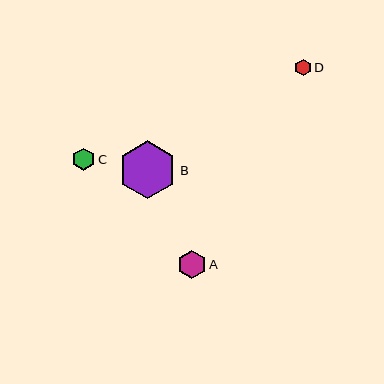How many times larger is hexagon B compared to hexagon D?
Hexagon B is approximately 3.5 times the size of hexagon D.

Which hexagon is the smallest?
Hexagon D is the smallest with a size of approximately 16 pixels.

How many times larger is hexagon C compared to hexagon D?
Hexagon C is approximately 1.4 times the size of hexagon D.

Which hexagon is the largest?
Hexagon B is the largest with a size of approximately 58 pixels.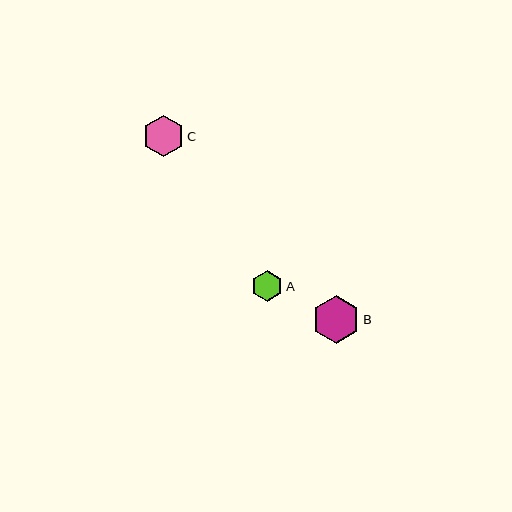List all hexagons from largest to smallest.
From largest to smallest: B, C, A.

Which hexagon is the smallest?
Hexagon A is the smallest with a size of approximately 31 pixels.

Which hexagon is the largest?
Hexagon B is the largest with a size of approximately 48 pixels.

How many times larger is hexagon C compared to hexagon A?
Hexagon C is approximately 1.3 times the size of hexagon A.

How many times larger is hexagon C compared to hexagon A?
Hexagon C is approximately 1.3 times the size of hexagon A.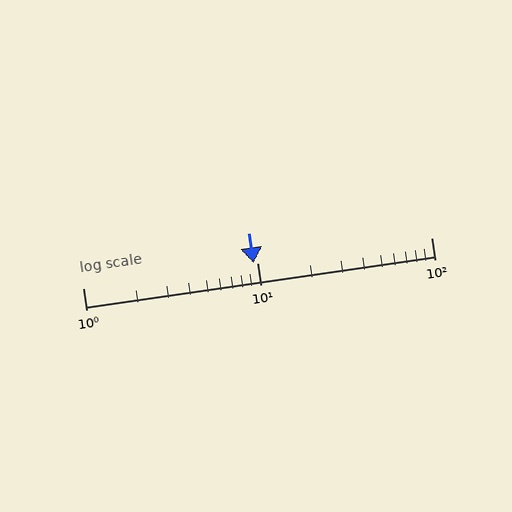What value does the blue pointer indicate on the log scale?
The pointer indicates approximately 9.6.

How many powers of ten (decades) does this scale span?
The scale spans 2 decades, from 1 to 100.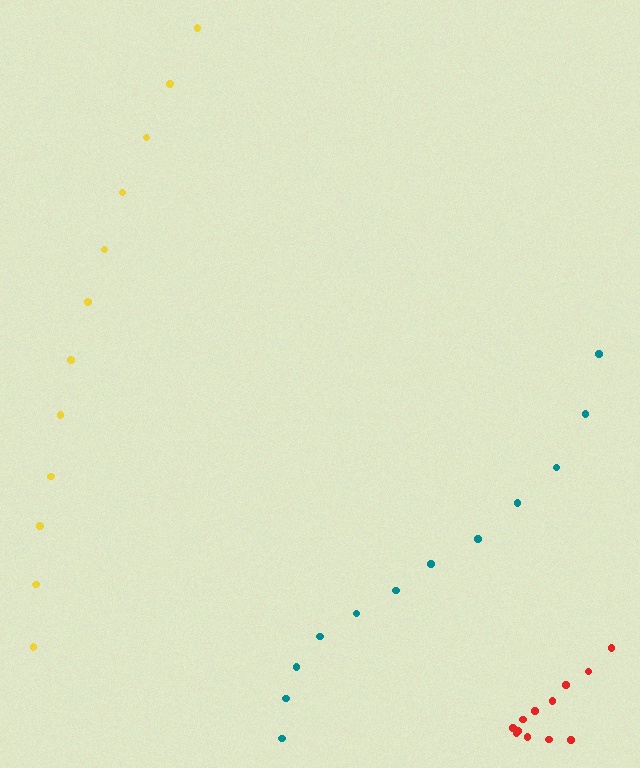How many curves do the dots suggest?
There are 3 distinct paths.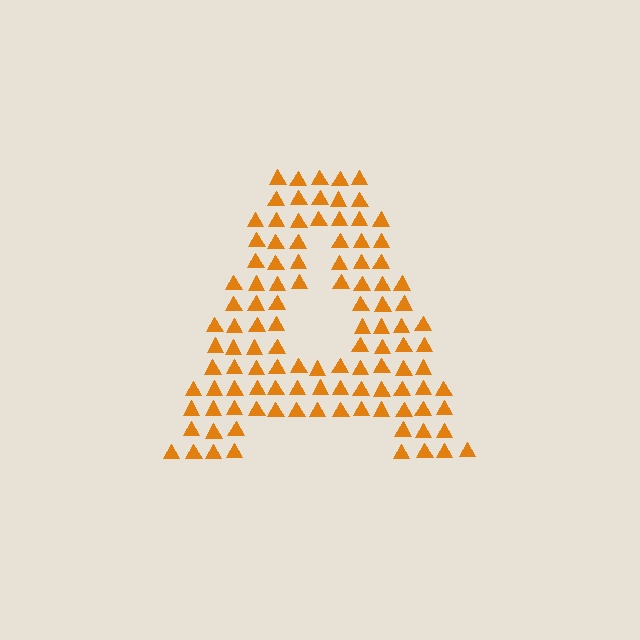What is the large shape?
The large shape is the letter A.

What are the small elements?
The small elements are triangles.